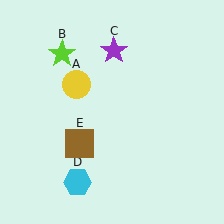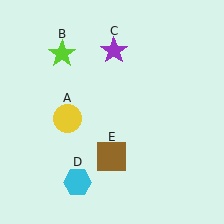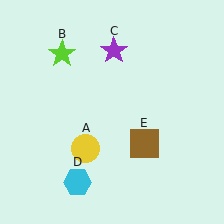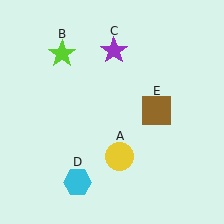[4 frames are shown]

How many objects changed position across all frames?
2 objects changed position: yellow circle (object A), brown square (object E).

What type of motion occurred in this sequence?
The yellow circle (object A), brown square (object E) rotated counterclockwise around the center of the scene.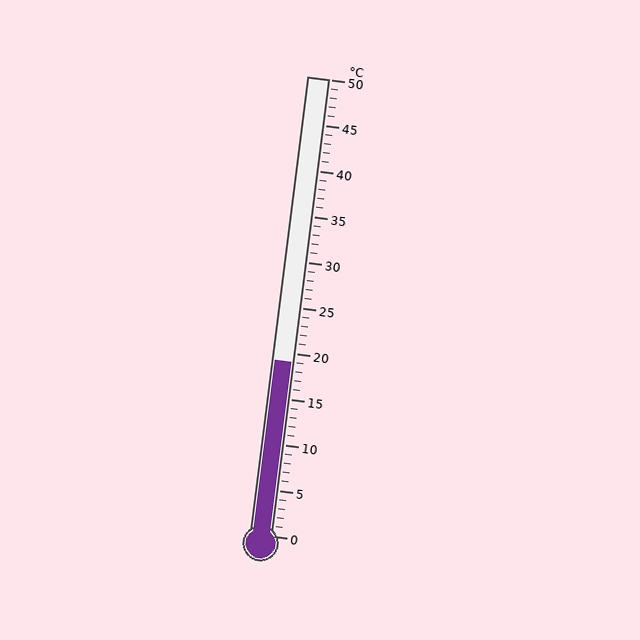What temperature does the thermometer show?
The thermometer shows approximately 19°C.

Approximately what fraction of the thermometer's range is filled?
The thermometer is filled to approximately 40% of its range.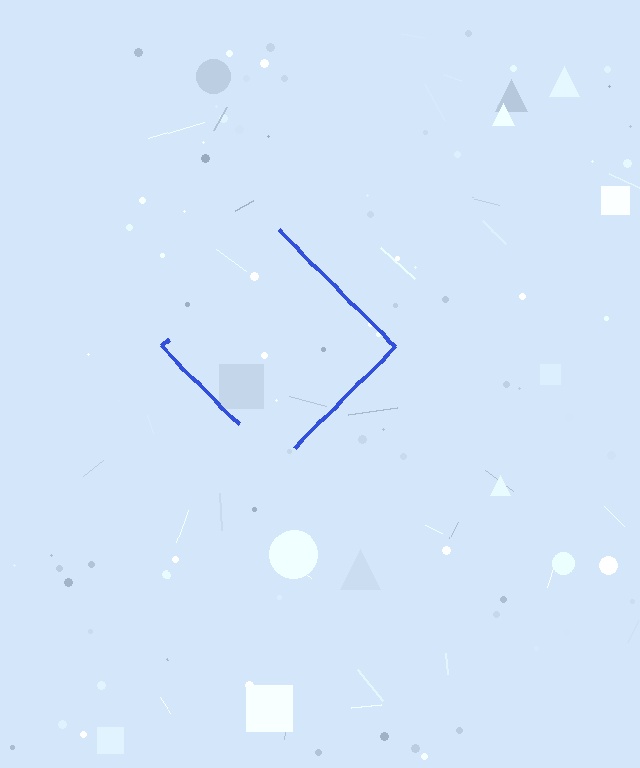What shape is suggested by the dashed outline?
The dashed outline suggests a diamond.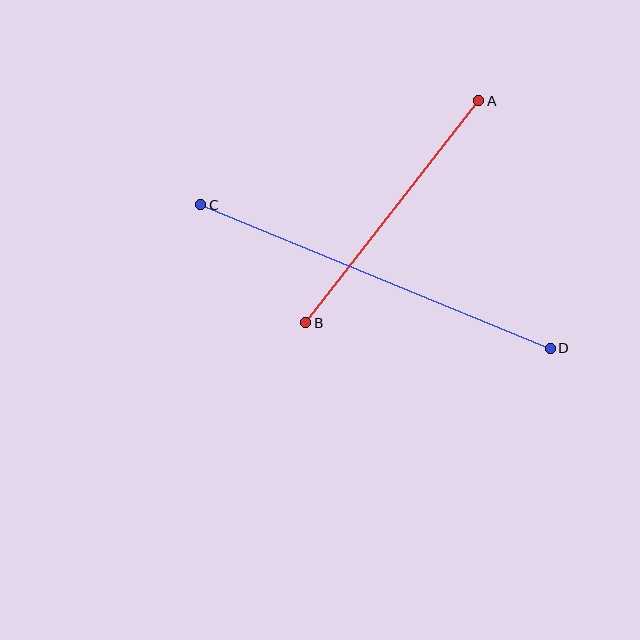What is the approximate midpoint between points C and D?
The midpoint is at approximately (375, 277) pixels.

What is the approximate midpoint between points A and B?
The midpoint is at approximately (392, 212) pixels.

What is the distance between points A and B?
The distance is approximately 281 pixels.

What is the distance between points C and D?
The distance is approximately 378 pixels.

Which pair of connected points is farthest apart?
Points C and D are farthest apart.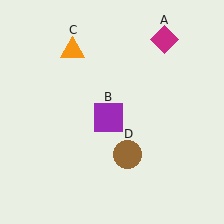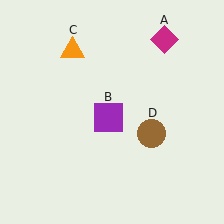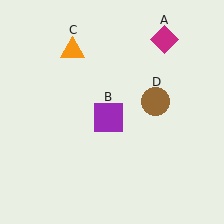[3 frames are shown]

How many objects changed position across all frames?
1 object changed position: brown circle (object D).